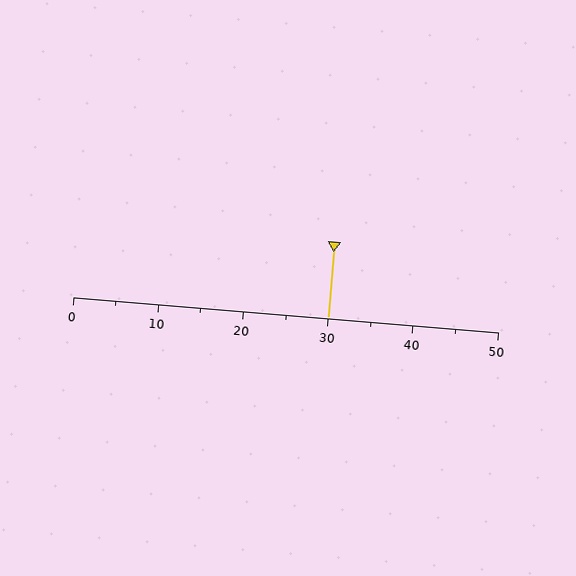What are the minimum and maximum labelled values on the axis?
The axis runs from 0 to 50.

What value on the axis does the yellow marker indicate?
The marker indicates approximately 30.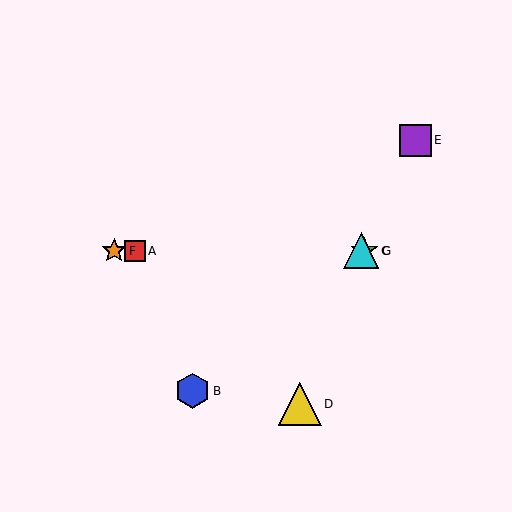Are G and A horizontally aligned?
Yes, both are at y≈251.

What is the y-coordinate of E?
Object E is at y≈140.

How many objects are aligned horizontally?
4 objects (A, C, F, G) are aligned horizontally.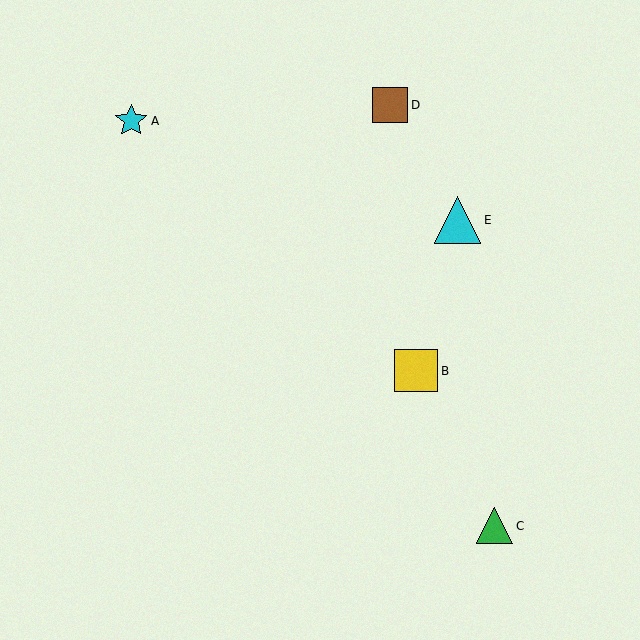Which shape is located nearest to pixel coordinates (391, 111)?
The brown square (labeled D) at (390, 105) is nearest to that location.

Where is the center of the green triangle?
The center of the green triangle is at (495, 526).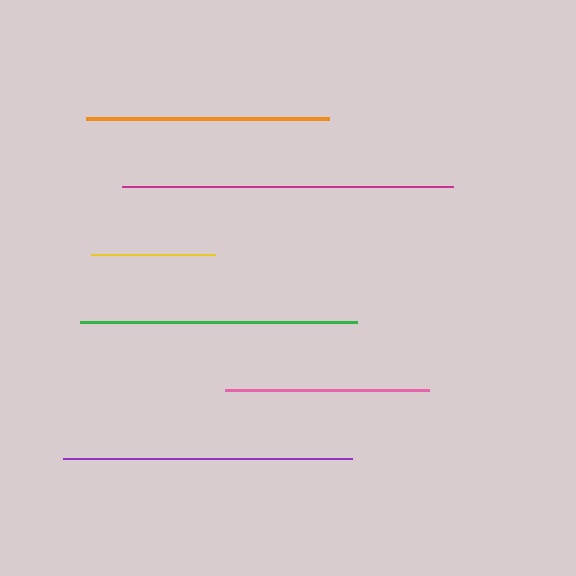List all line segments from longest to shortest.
From longest to shortest: magenta, purple, green, orange, pink, yellow.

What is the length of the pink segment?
The pink segment is approximately 204 pixels long.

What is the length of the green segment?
The green segment is approximately 277 pixels long.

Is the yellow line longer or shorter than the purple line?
The purple line is longer than the yellow line.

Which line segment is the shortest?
The yellow line is the shortest at approximately 124 pixels.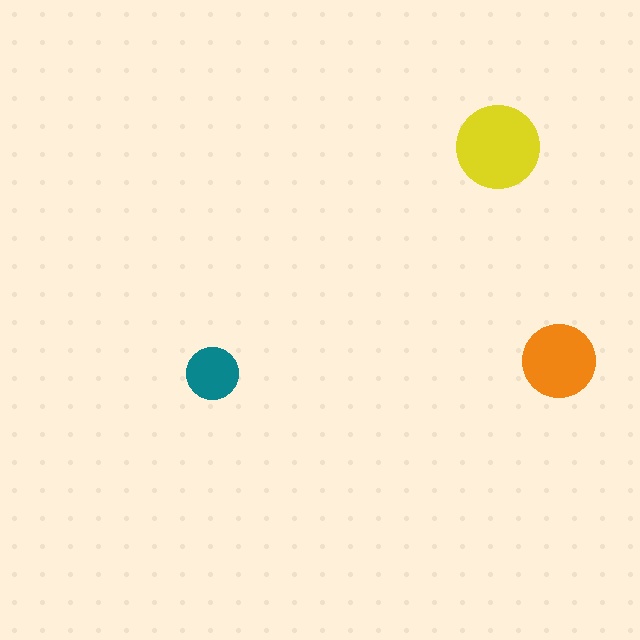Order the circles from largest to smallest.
the yellow one, the orange one, the teal one.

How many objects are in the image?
There are 3 objects in the image.